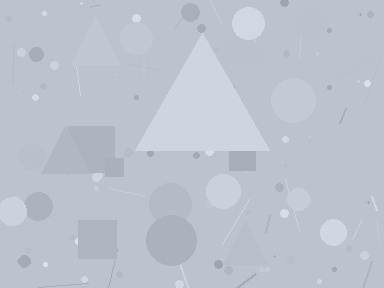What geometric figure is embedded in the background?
A triangle is embedded in the background.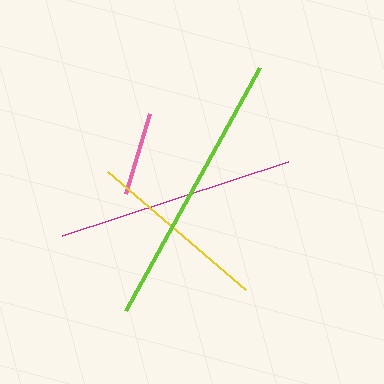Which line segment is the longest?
The lime line is the longest at approximately 277 pixels.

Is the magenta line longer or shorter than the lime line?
The lime line is longer than the magenta line.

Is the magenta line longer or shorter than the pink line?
The magenta line is longer than the pink line.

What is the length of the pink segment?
The pink segment is approximately 83 pixels long.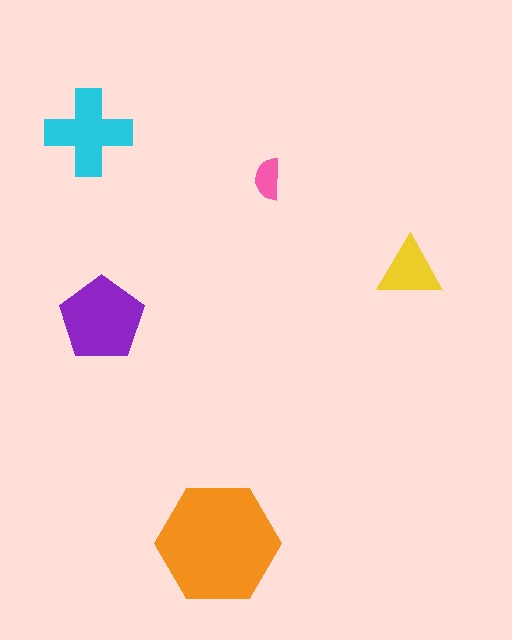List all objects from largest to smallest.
The orange hexagon, the purple pentagon, the cyan cross, the yellow triangle, the pink semicircle.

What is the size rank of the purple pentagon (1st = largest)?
2nd.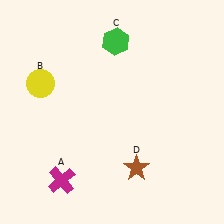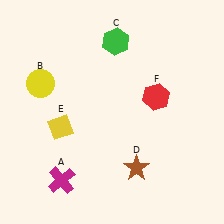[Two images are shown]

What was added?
A yellow diamond (E), a red hexagon (F) were added in Image 2.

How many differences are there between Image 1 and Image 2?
There are 2 differences between the two images.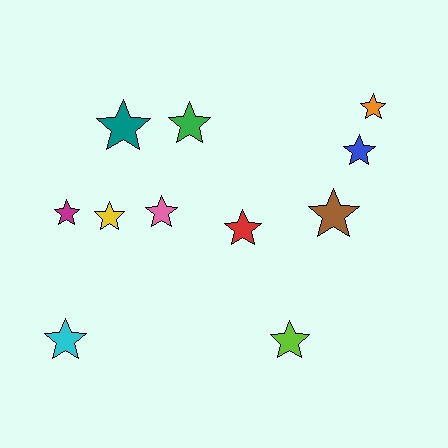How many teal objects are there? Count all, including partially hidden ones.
There is 1 teal object.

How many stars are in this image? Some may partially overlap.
There are 11 stars.